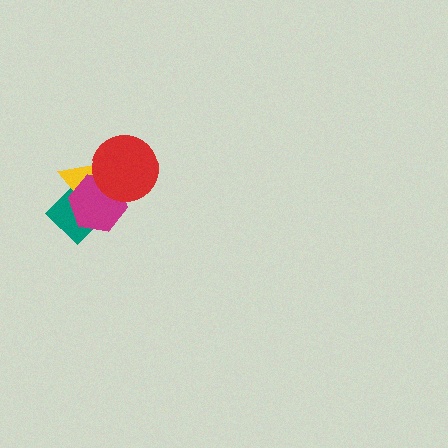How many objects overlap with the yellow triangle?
3 objects overlap with the yellow triangle.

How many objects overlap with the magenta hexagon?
3 objects overlap with the magenta hexagon.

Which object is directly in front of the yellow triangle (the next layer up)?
The magenta hexagon is directly in front of the yellow triangle.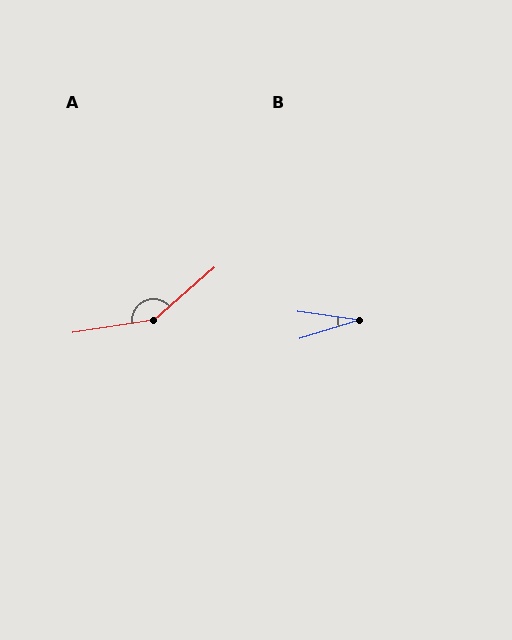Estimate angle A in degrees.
Approximately 148 degrees.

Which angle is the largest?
A, at approximately 148 degrees.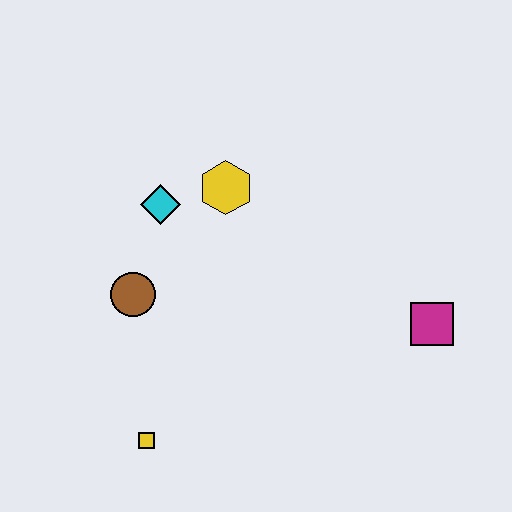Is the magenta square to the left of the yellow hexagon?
No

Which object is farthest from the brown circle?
The magenta square is farthest from the brown circle.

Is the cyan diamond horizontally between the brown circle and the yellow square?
No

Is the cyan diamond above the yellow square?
Yes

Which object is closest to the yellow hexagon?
The cyan diamond is closest to the yellow hexagon.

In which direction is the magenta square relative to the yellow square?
The magenta square is to the right of the yellow square.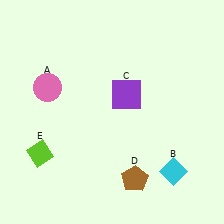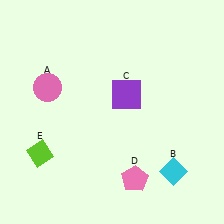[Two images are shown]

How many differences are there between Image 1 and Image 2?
There is 1 difference between the two images.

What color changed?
The pentagon (D) changed from brown in Image 1 to pink in Image 2.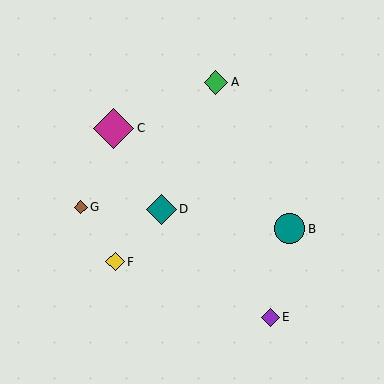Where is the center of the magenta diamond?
The center of the magenta diamond is at (114, 128).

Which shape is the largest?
The magenta diamond (labeled C) is the largest.